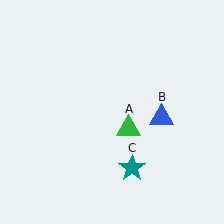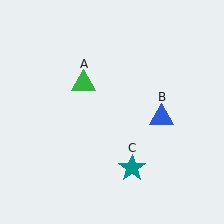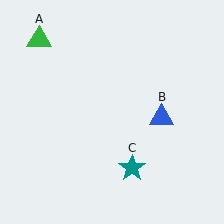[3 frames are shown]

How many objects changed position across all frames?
1 object changed position: green triangle (object A).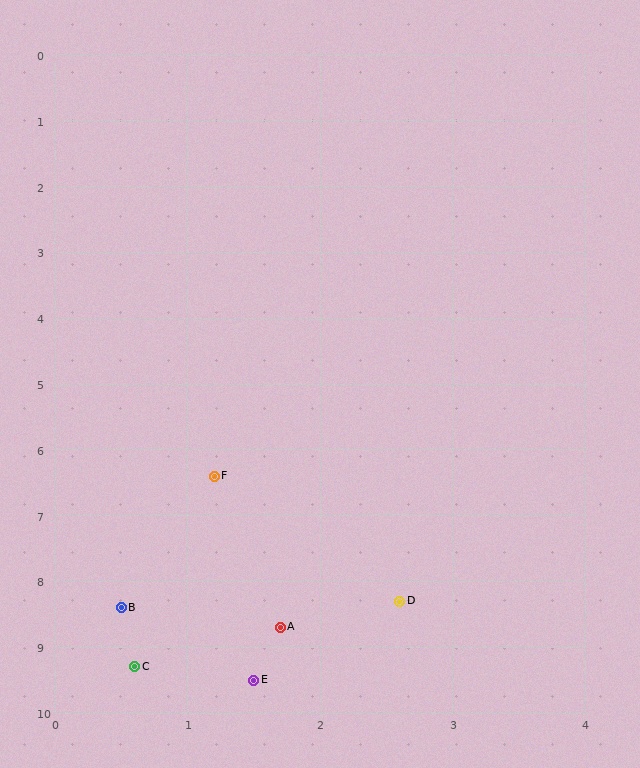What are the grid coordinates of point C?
Point C is at approximately (0.6, 9.3).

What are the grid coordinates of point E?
Point E is at approximately (1.5, 9.5).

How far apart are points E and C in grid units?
Points E and C are about 0.9 grid units apart.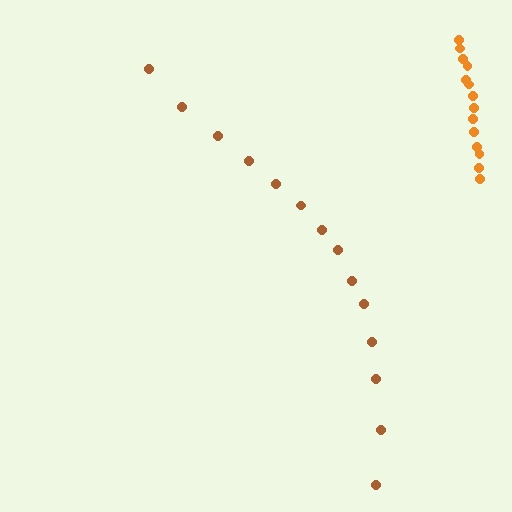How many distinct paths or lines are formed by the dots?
There are 2 distinct paths.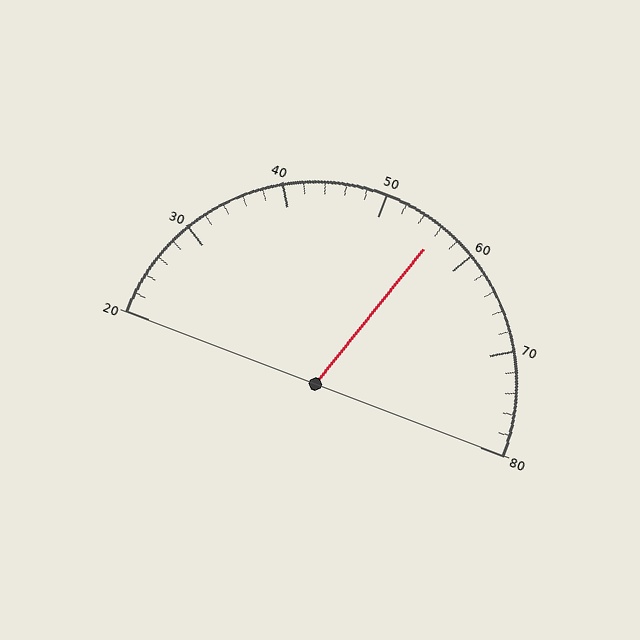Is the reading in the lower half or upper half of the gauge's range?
The reading is in the upper half of the range (20 to 80).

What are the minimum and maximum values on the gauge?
The gauge ranges from 20 to 80.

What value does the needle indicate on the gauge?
The needle indicates approximately 56.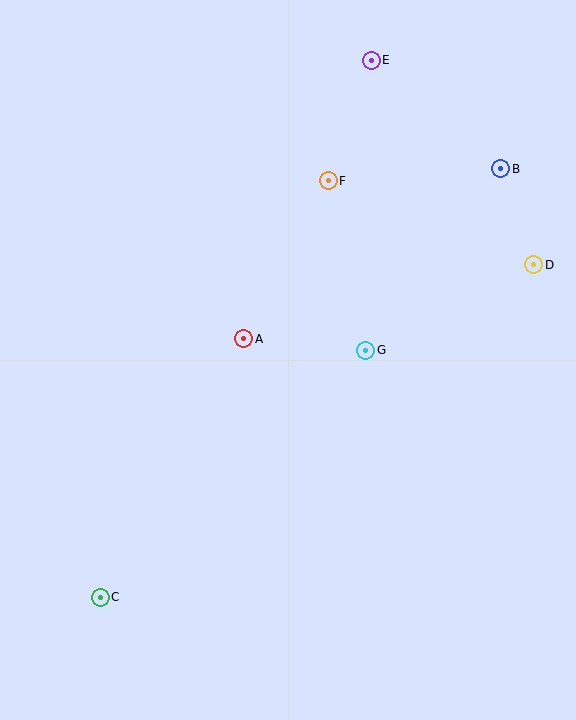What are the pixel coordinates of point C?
Point C is at (100, 597).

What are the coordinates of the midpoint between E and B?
The midpoint between E and B is at (436, 114).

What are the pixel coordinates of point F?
Point F is at (328, 181).